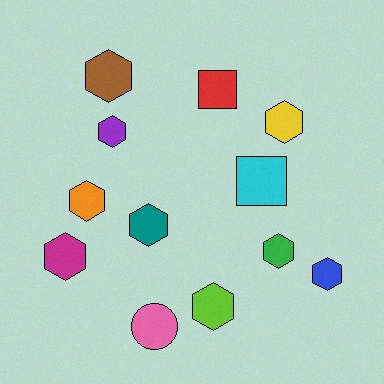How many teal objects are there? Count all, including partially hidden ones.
There is 1 teal object.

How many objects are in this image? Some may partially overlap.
There are 12 objects.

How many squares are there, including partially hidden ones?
There are 2 squares.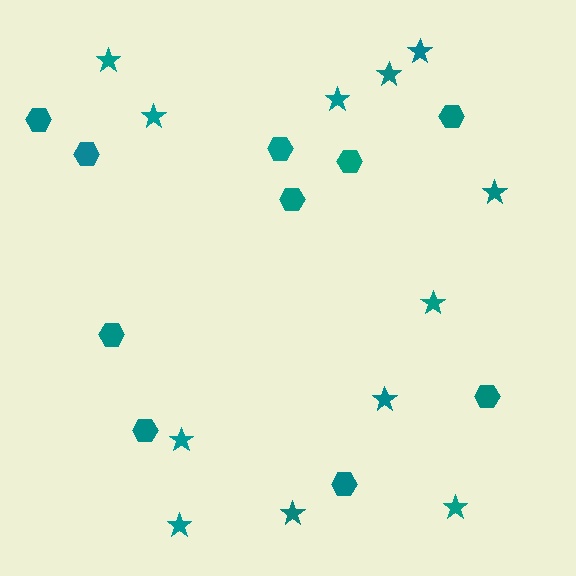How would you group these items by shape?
There are 2 groups: one group of stars (12) and one group of hexagons (10).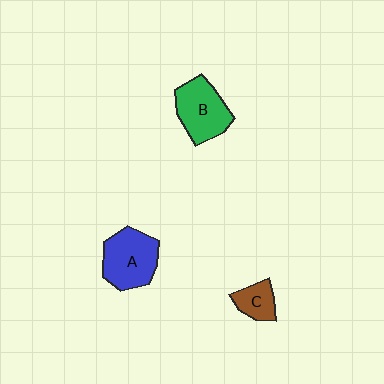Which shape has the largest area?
Shape A (blue).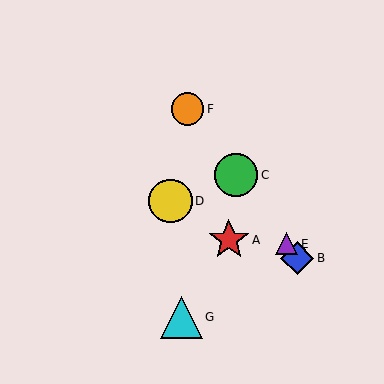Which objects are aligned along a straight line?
Objects B, C, E, F are aligned along a straight line.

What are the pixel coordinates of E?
Object E is at (286, 244).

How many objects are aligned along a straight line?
4 objects (B, C, E, F) are aligned along a straight line.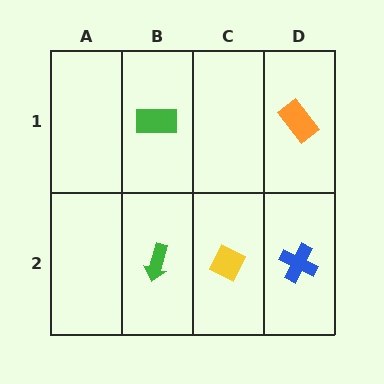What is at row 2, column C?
A yellow diamond.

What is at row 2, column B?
A green arrow.